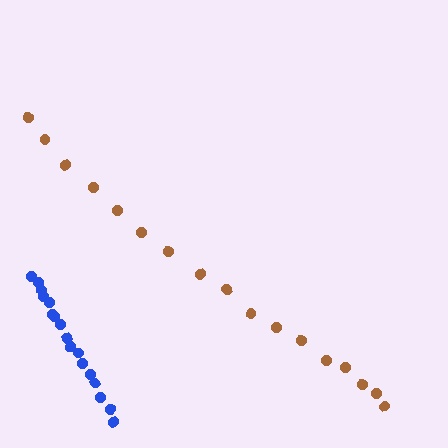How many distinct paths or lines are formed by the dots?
There are 2 distinct paths.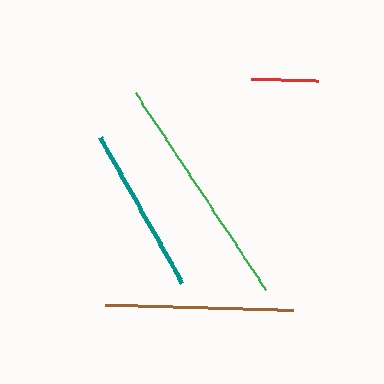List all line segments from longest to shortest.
From longest to shortest: green, brown, teal, red.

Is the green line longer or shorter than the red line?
The green line is longer than the red line.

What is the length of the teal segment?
The teal segment is approximately 166 pixels long.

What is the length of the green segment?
The green segment is approximately 236 pixels long.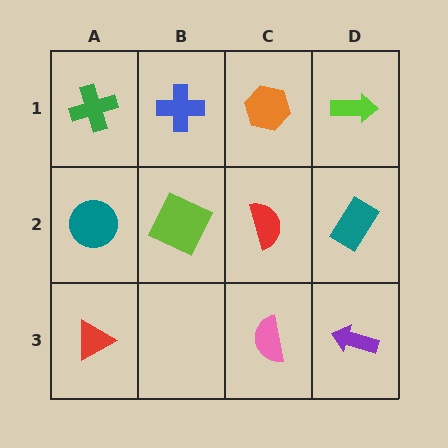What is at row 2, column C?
A red semicircle.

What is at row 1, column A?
A green cross.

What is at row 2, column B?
A lime square.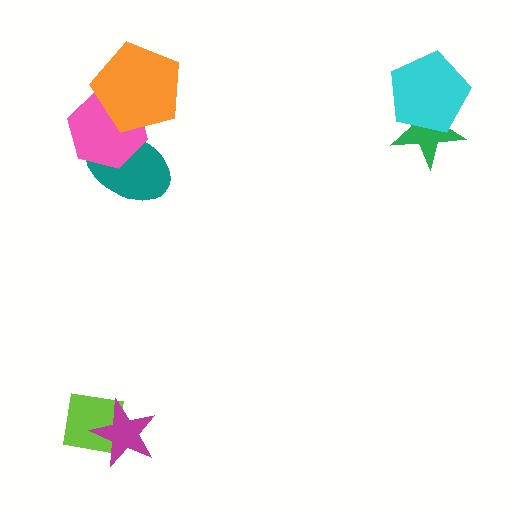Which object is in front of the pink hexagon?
The orange pentagon is in front of the pink hexagon.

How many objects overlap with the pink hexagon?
2 objects overlap with the pink hexagon.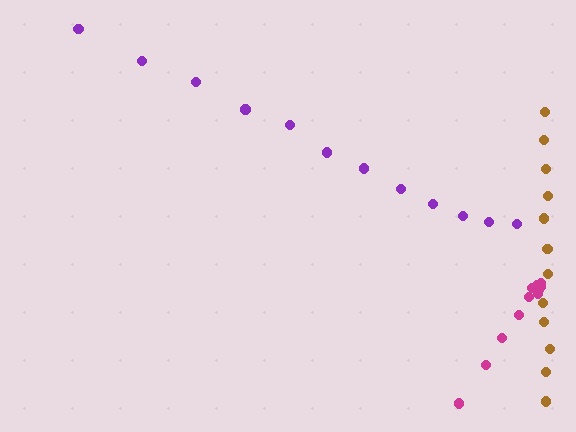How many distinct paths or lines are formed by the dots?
There are 3 distinct paths.